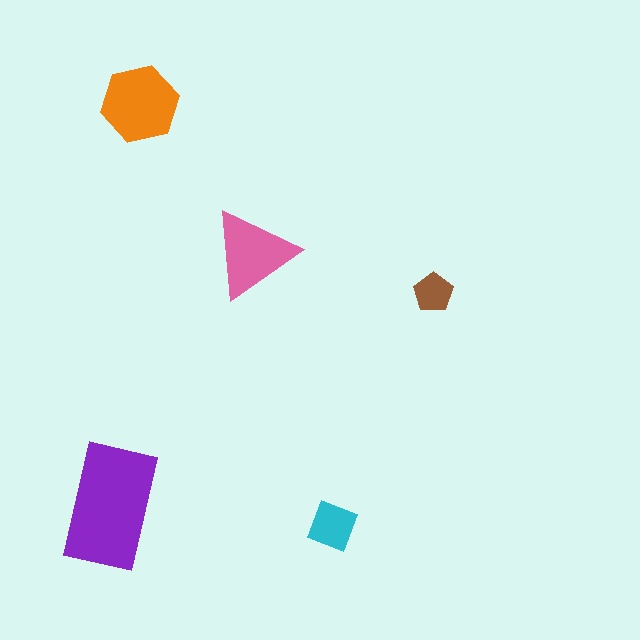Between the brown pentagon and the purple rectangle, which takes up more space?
The purple rectangle.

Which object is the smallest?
The brown pentagon.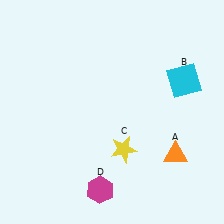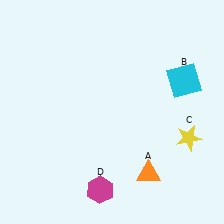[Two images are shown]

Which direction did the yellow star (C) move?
The yellow star (C) moved right.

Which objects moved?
The objects that moved are: the orange triangle (A), the yellow star (C).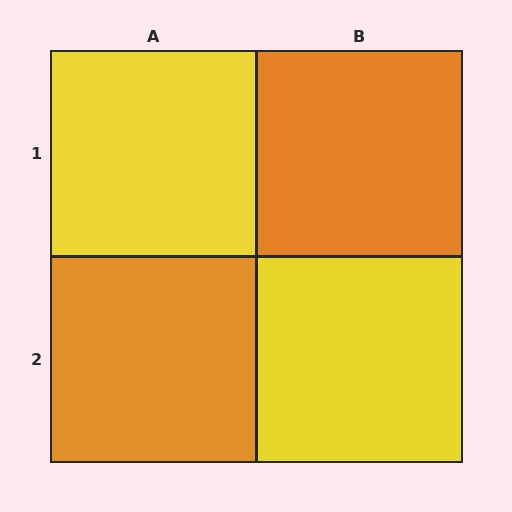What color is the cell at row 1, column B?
Orange.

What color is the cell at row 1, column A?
Yellow.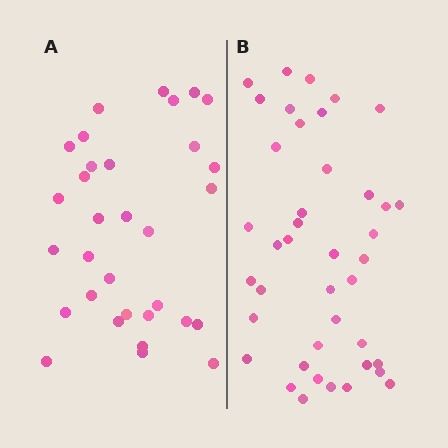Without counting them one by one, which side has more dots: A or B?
Region B (the right region) has more dots.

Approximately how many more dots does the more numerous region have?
Region B has roughly 8 or so more dots than region A.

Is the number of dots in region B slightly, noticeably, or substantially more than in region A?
Region B has noticeably more, but not dramatically so. The ratio is roughly 1.3 to 1.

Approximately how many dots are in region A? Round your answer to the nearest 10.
About 30 dots. (The exact count is 32, which rounds to 30.)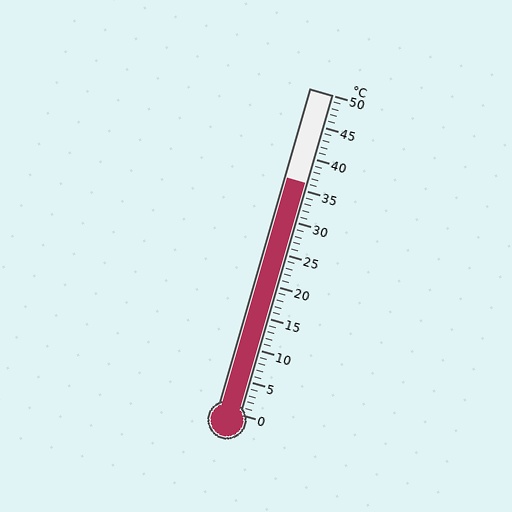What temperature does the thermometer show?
The thermometer shows approximately 36°C.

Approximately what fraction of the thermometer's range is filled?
The thermometer is filled to approximately 70% of its range.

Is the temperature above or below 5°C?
The temperature is above 5°C.